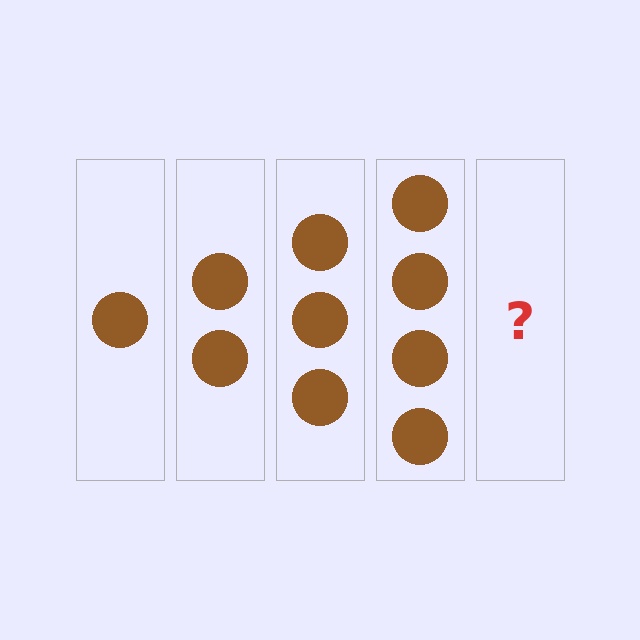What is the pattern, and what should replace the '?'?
The pattern is that each step adds one more circle. The '?' should be 5 circles.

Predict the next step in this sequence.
The next step is 5 circles.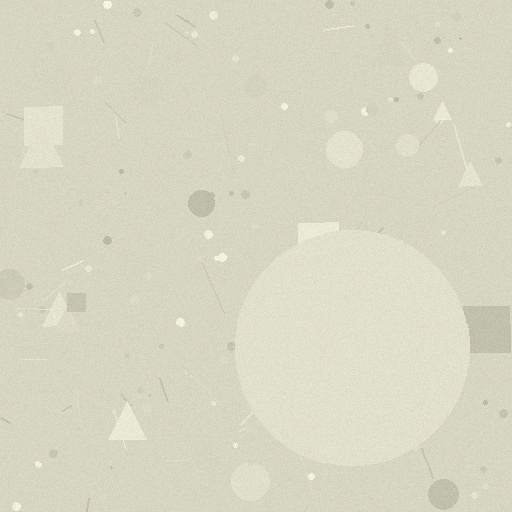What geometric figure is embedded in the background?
A circle is embedded in the background.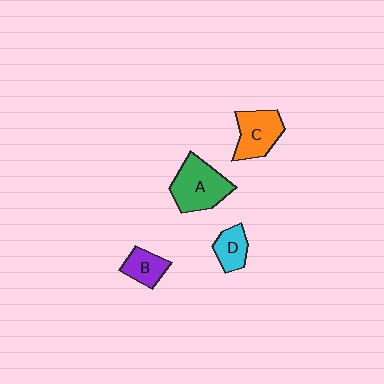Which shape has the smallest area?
Shape D (cyan).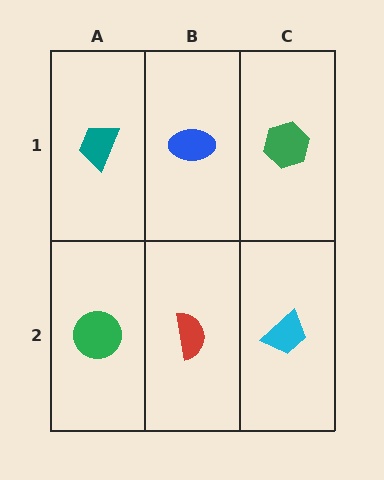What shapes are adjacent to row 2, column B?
A blue ellipse (row 1, column B), a green circle (row 2, column A), a cyan trapezoid (row 2, column C).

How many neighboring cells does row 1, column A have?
2.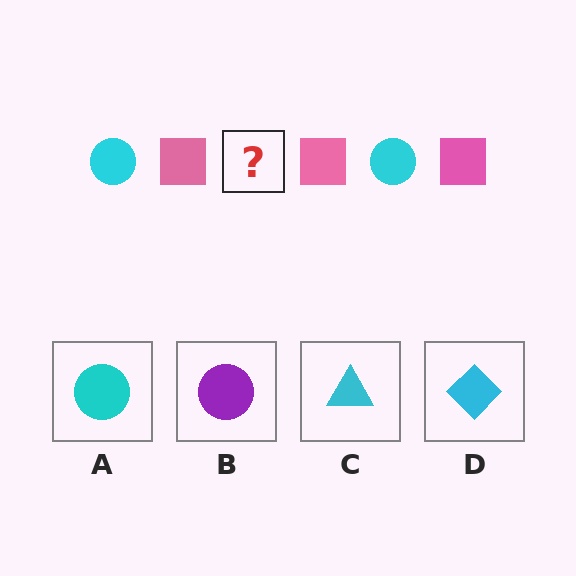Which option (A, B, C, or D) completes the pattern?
A.